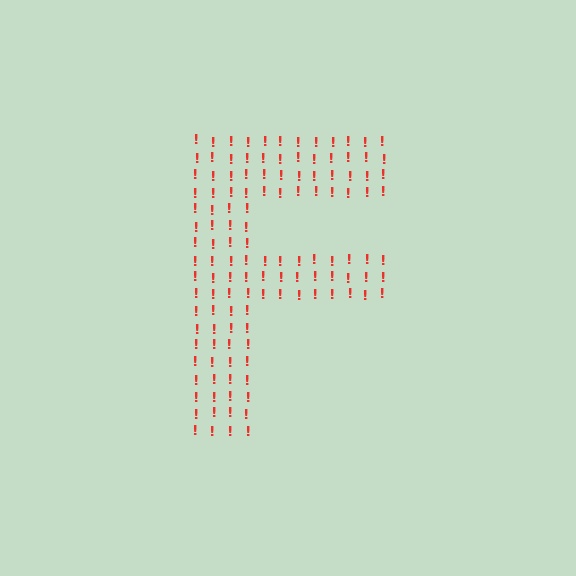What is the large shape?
The large shape is the letter F.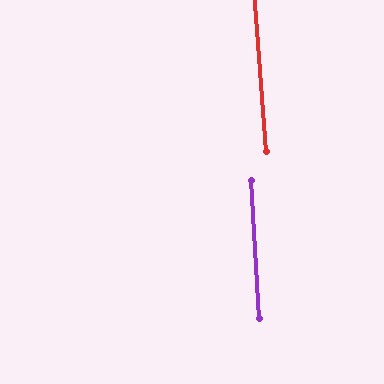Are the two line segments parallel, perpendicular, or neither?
Parallel — their directions differ by only 0.9°.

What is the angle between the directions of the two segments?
Approximately 1 degree.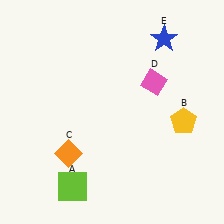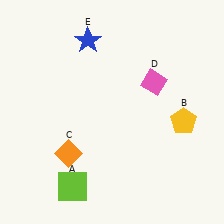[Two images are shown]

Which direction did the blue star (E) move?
The blue star (E) moved left.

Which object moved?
The blue star (E) moved left.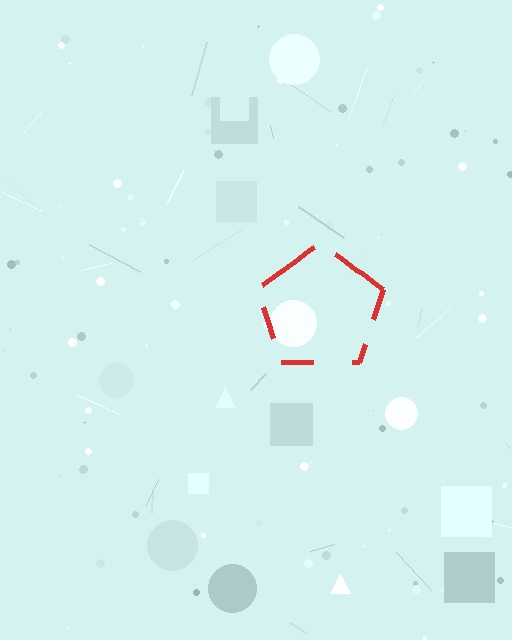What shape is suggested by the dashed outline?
The dashed outline suggests a pentagon.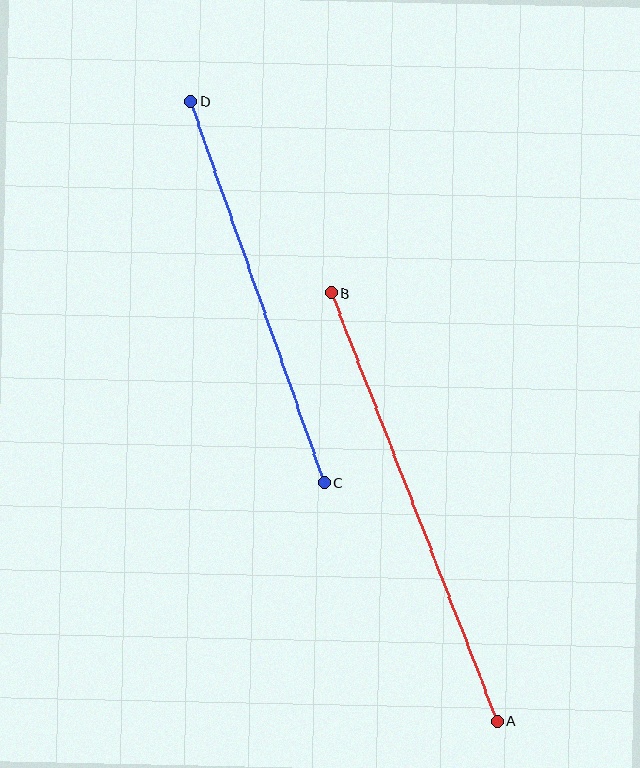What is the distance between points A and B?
The distance is approximately 459 pixels.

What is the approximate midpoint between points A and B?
The midpoint is at approximately (414, 507) pixels.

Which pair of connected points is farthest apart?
Points A and B are farthest apart.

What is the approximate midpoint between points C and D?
The midpoint is at approximately (257, 292) pixels.